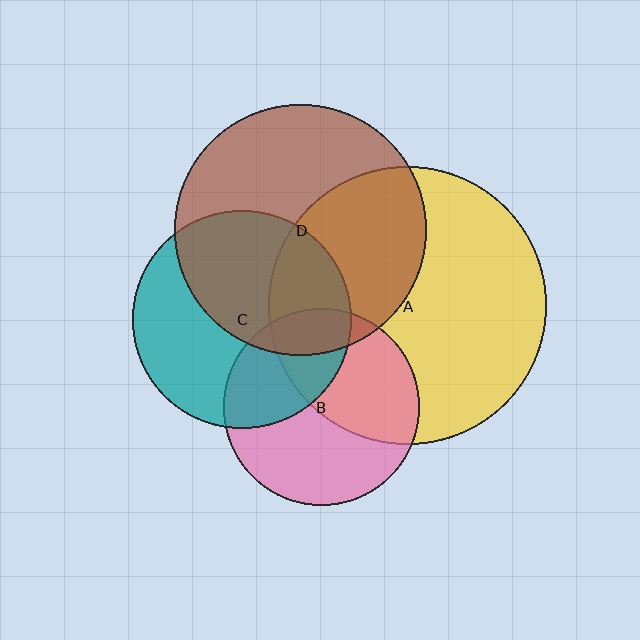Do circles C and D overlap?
Yes.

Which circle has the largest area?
Circle A (yellow).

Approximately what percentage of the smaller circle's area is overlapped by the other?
Approximately 50%.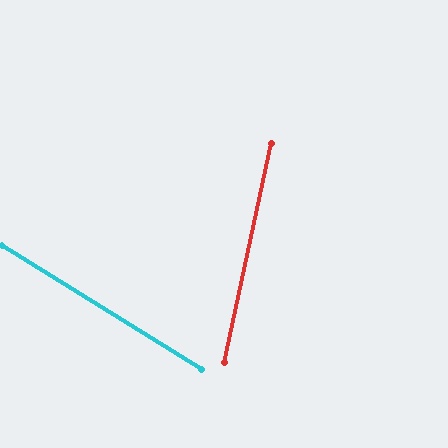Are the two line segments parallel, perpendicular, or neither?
Neither parallel nor perpendicular — they differ by about 70°.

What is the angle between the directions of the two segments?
Approximately 70 degrees.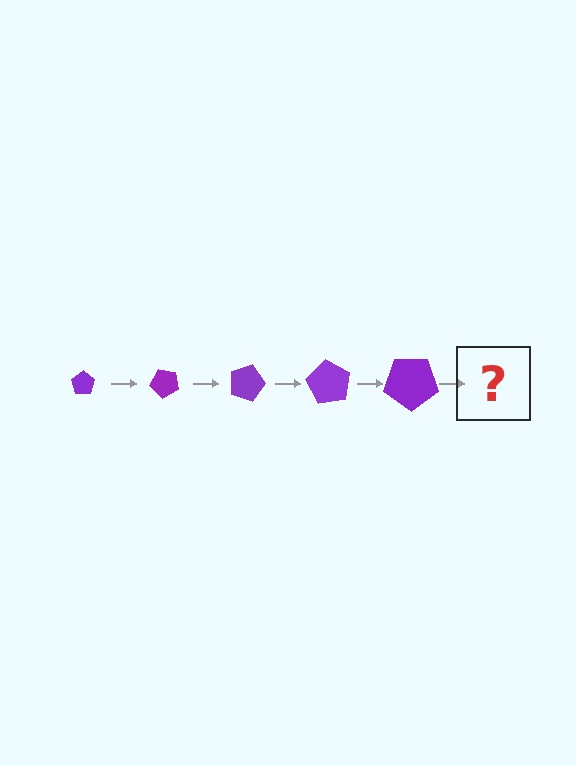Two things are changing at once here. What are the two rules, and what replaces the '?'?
The two rules are that the pentagon grows larger each step and it rotates 45 degrees each step. The '?' should be a pentagon, larger than the previous one and rotated 225 degrees from the start.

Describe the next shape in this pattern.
It should be a pentagon, larger than the previous one and rotated 225 degrees from the start.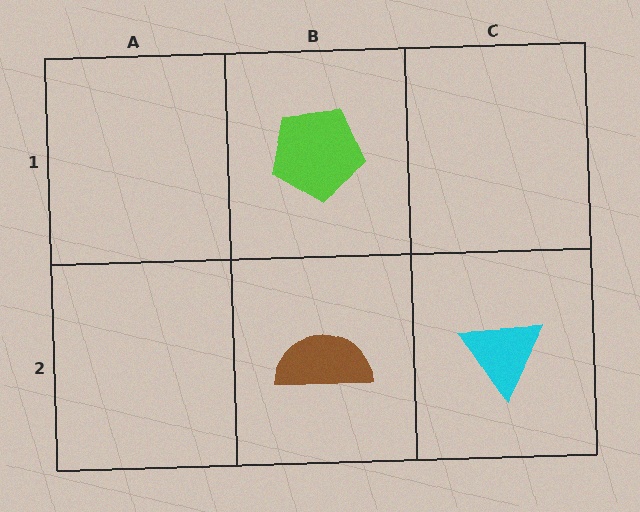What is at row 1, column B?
A lime pentagon.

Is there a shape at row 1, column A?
No, that cell is empty.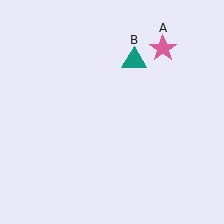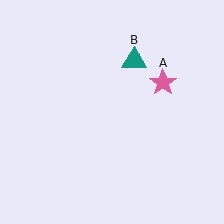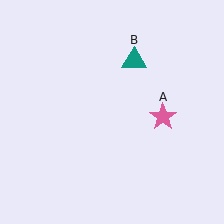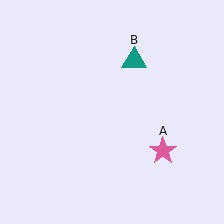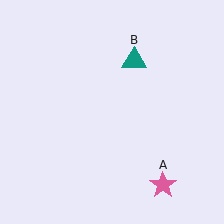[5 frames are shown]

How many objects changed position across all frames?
1 object changed position: pink star (object A).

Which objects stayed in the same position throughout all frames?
Teal triangle (object B) remained stationary.